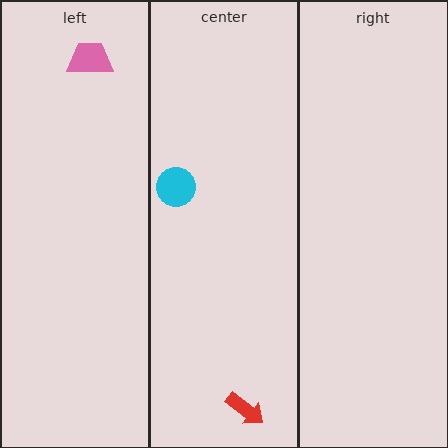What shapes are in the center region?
The cyan circle, the red arrow.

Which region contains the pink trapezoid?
The left region.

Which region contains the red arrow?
The center region.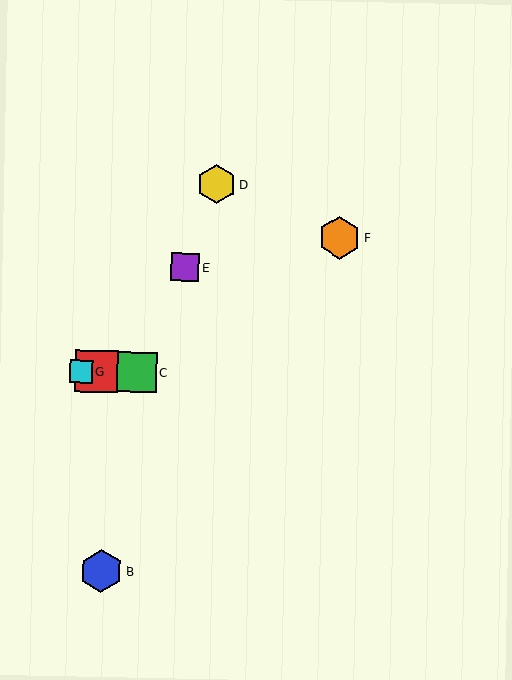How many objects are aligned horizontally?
3 objects (A, C, G) are aligned horizontally.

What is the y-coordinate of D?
Object D is at y≈184.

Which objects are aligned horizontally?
Objects A, C, G are aligned horizontally.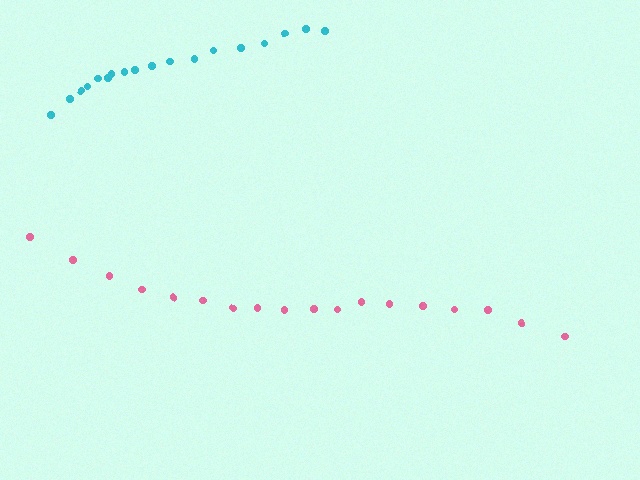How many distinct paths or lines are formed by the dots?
There are 2 distinct paths.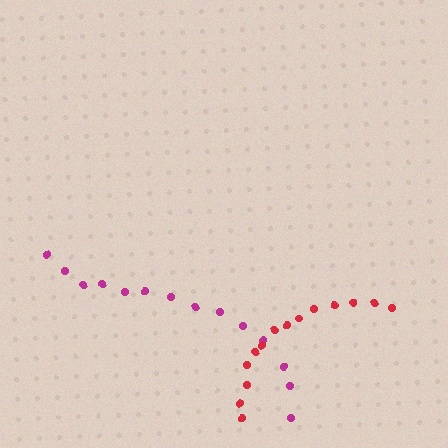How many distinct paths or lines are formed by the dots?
There are 2 distinct paths.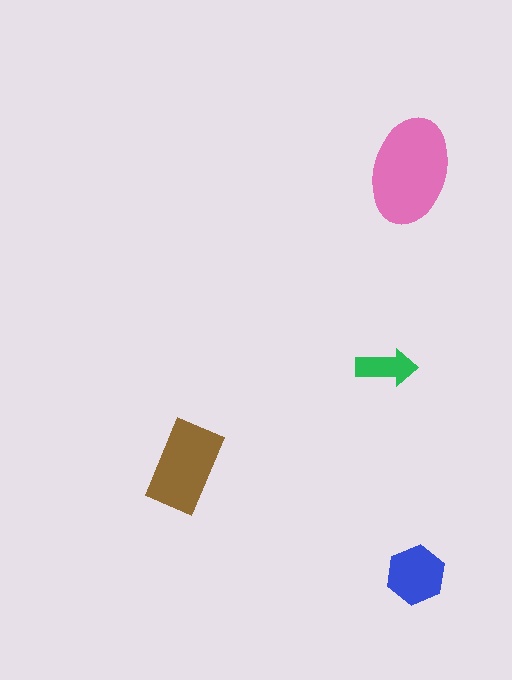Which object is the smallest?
The green arrow.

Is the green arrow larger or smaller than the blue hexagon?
Smaller.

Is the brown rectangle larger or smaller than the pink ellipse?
Smaller.